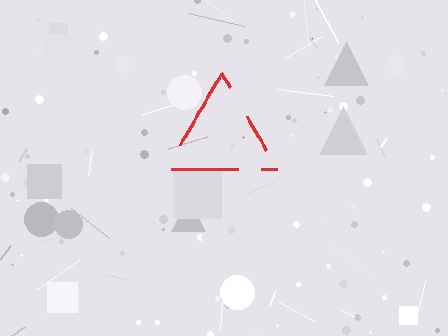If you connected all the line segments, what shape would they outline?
They would outline a triangle.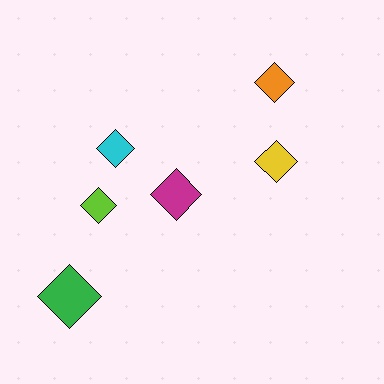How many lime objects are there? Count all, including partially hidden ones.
There is 1 lime object.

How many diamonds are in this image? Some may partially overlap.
There are 6 diamonds.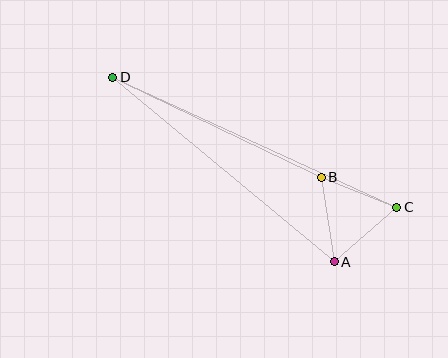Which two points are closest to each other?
Points B and C are closest to each other.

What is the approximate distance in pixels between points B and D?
The distance between B and D is approximately 231 pixels.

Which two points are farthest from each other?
Points C and D are farthest from each other.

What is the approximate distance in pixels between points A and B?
The distance between A and B is approximately 85 pixels.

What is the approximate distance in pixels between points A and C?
The distance between A and C is approximately 83 pixels.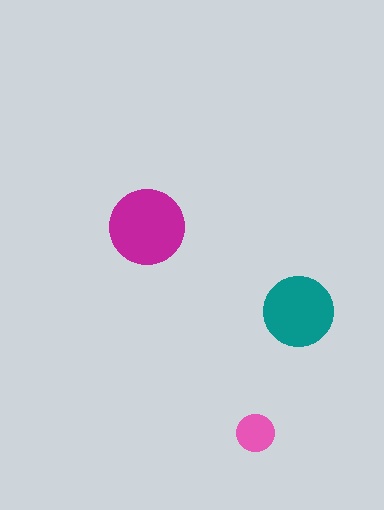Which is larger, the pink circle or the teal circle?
The teal one.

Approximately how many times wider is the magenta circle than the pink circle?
About 2 times wider.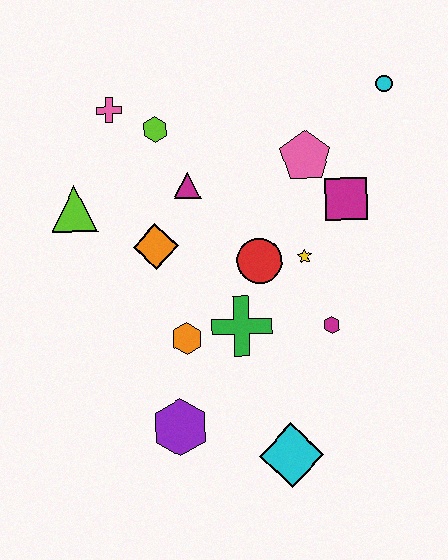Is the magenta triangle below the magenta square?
No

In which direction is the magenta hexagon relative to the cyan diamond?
The magenta hexagon is above the cyan diamond.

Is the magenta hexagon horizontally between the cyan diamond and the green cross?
No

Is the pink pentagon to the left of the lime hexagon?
No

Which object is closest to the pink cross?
The lime hexagon is closest to the pink cross.